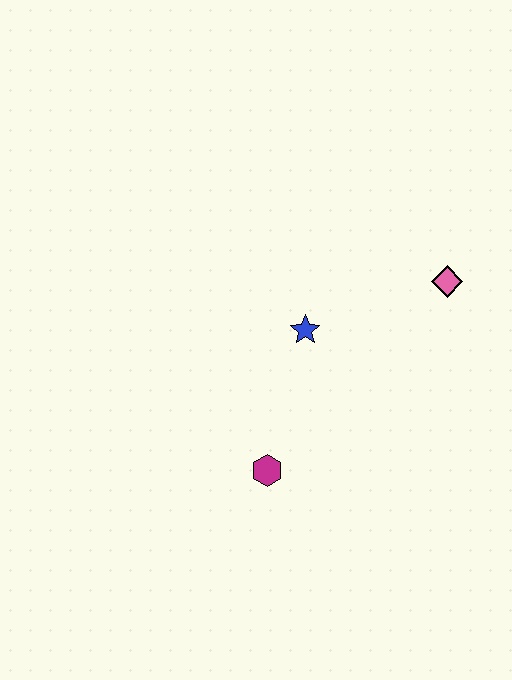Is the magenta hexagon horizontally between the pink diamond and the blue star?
No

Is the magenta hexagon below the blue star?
Yes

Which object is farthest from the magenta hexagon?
The pink diamond is farthest from the magenta hexagon.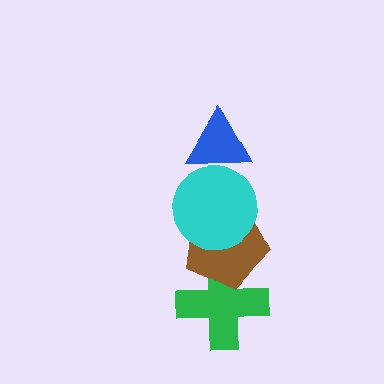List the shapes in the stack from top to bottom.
From top to bottom: the blue triangle, the cyan circle, the brown pentagon, the green cross.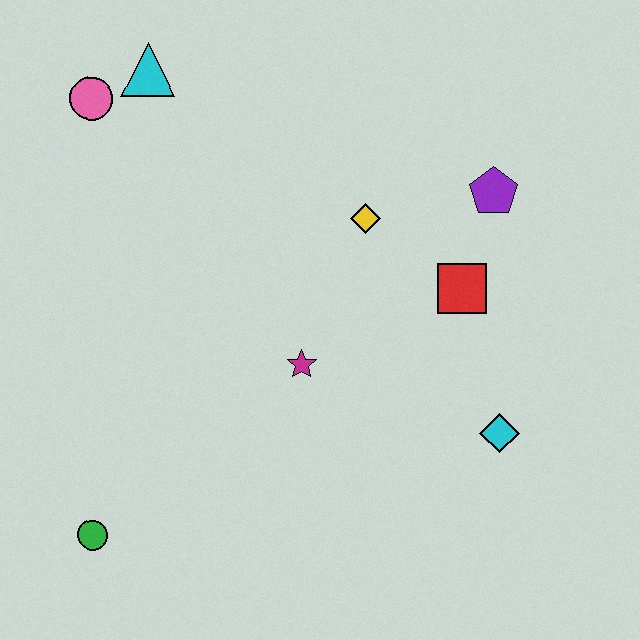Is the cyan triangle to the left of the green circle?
No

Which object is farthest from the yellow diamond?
The green circle is farthest from the yellow diamond.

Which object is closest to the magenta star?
The yellow diamond is closest to the magenta star.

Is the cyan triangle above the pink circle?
Yes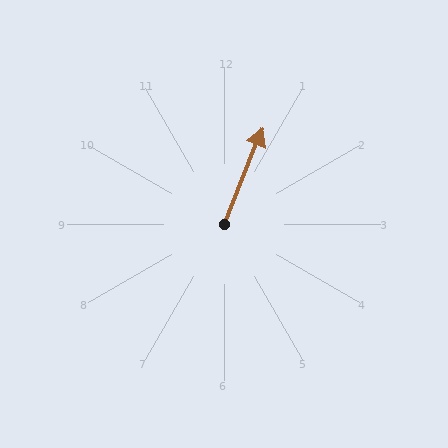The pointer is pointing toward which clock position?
Roughly 1 o'clock.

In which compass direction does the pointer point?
North.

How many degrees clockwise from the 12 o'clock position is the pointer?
Approximately 22 degrees.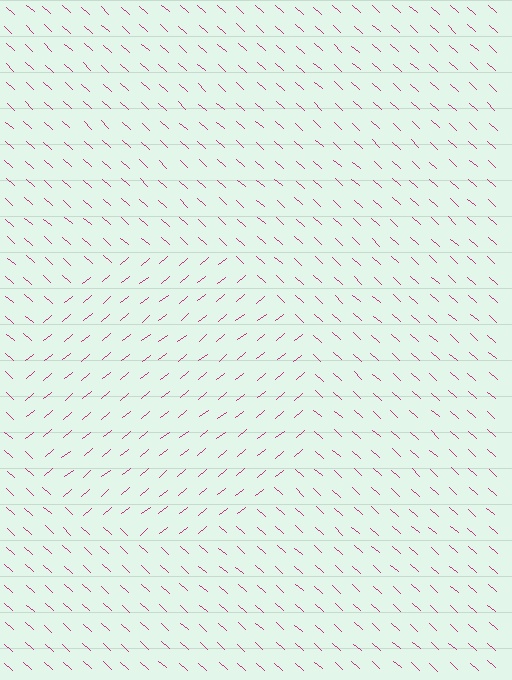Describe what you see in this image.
The image is filled with small magenta line segments. A circle region in the image has lines oriented differently from the surrounding lines, creating a visible texture boundary.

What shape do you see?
I see a circle.